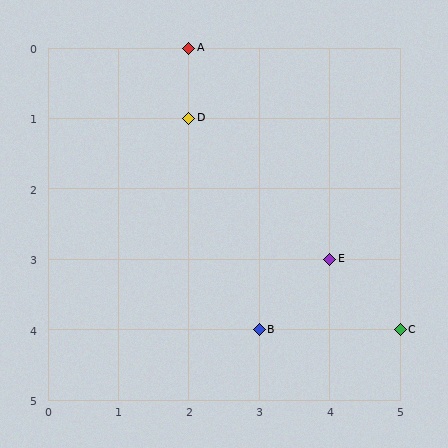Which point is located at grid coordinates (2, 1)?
Point D is at (2, 1).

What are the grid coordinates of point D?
Point D is at grid coordinates (2, 1).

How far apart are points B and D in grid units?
Points B and D are 1 column and 3 rows apart (about 3.2 grid units diagonally).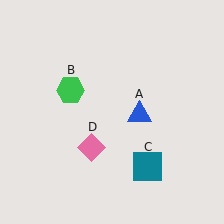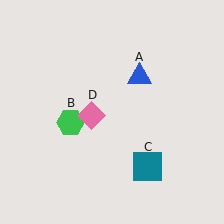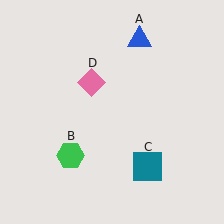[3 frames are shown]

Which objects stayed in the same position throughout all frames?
Teal square (object C) remained stationary.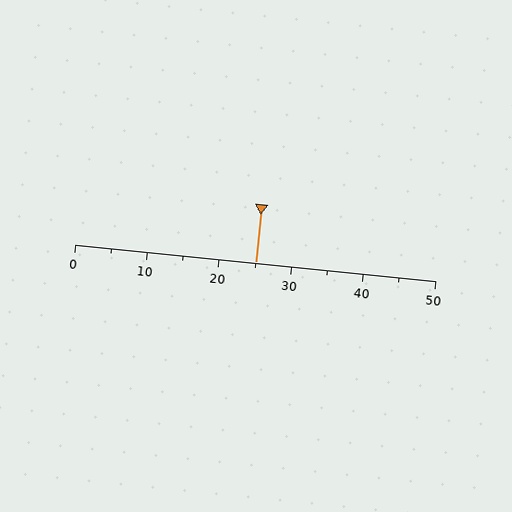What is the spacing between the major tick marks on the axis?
The major ticks are spaced 10 apart.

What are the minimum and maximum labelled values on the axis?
The axis runs from 0 to 50.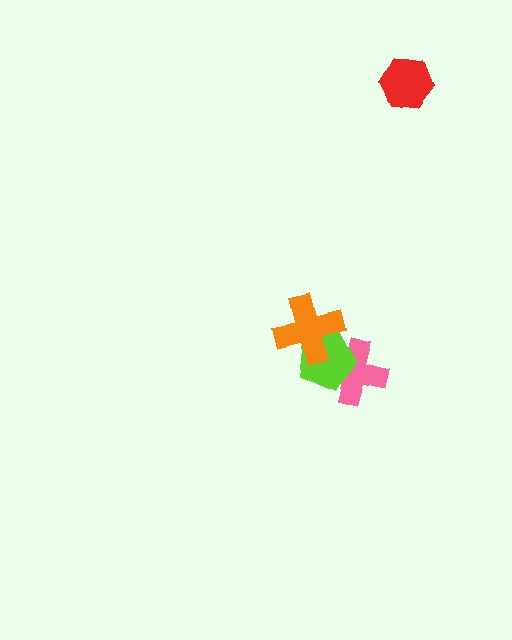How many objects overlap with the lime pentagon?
2 objects overlap with the lime pentagon.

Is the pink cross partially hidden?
Yes, it is partially covered by another shape.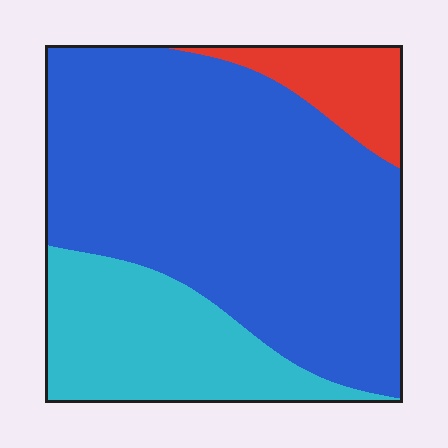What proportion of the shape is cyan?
Cyan covers around 25% of the shape.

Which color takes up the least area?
Red, at roughly 10%.